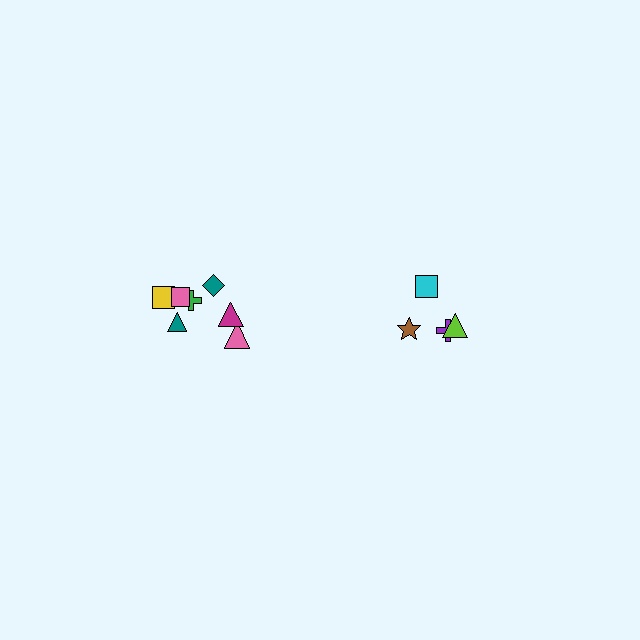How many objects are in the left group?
There are 7 objects.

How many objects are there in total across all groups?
There are 11 objects.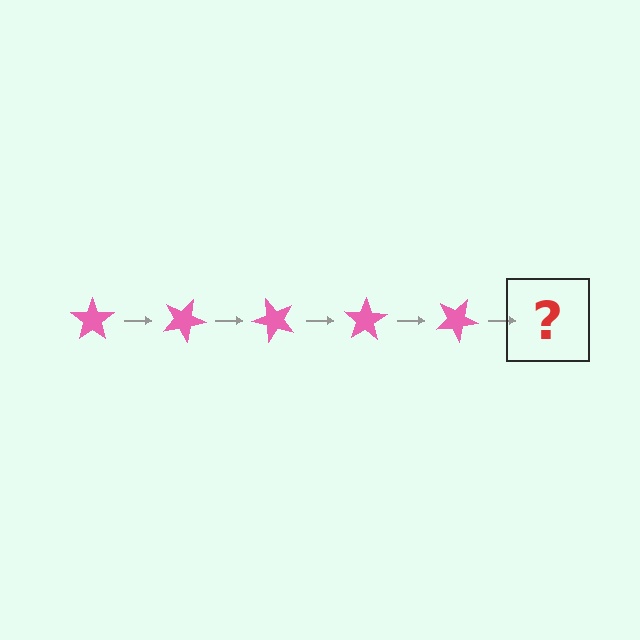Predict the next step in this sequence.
The next step is a pink star rotated 125 degrees.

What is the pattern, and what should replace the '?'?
The pattern is that the star rotates 25 degrees each step. The '?' should be a pink star rotated 125 degrees.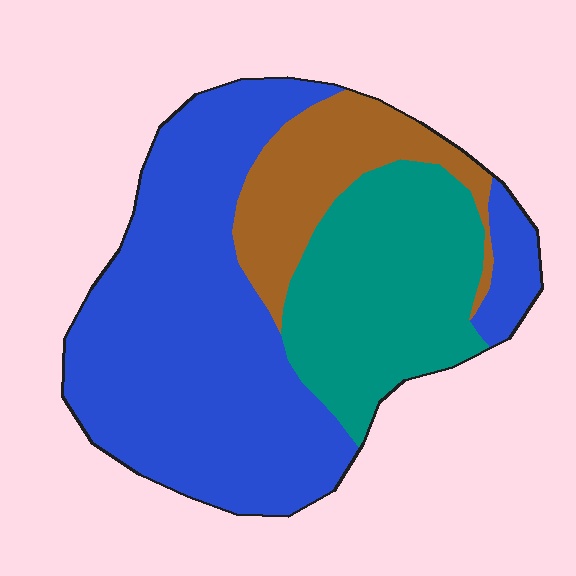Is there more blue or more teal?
Blue.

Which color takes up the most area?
Blue, at roughly 55%.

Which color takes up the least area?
Brown, at roughly 15%.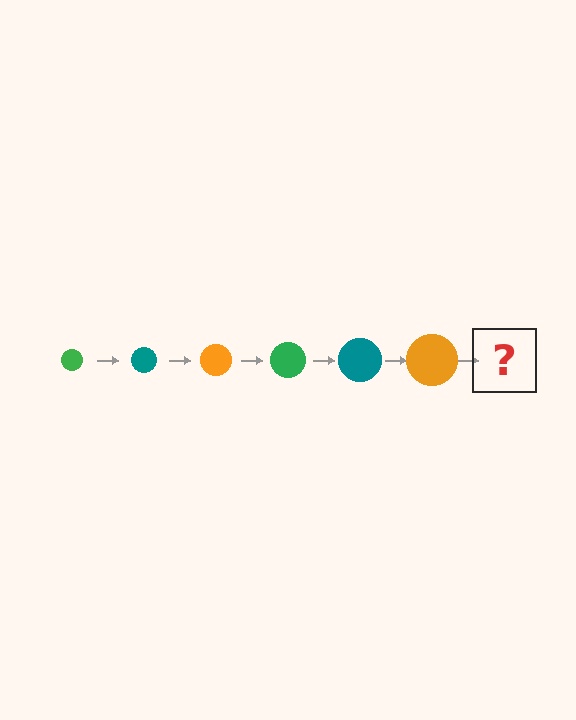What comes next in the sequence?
The next element should be a green circle, larger than the previous one.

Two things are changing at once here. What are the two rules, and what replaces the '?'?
The two rules are that the circle grows larger each step and the color cycles through green, teal, and orange. The '?' should be a green circle, larger than the previous one.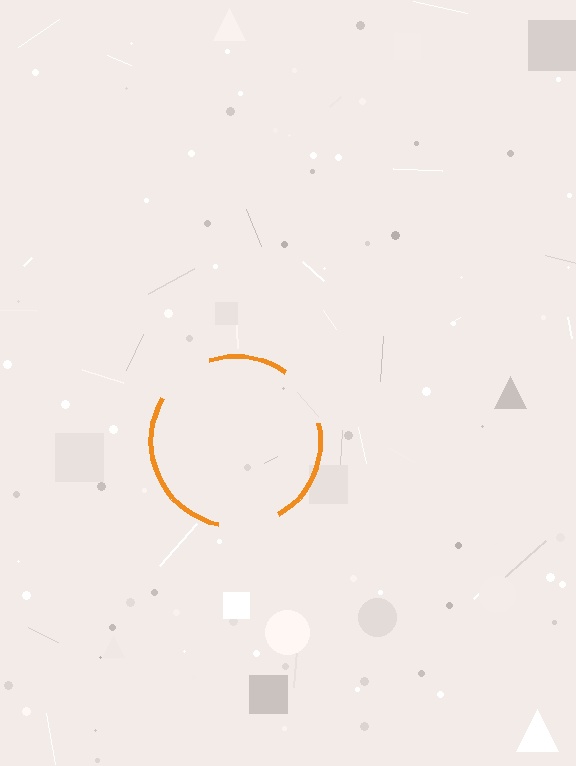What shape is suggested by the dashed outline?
The dashed outline suggests a circle.